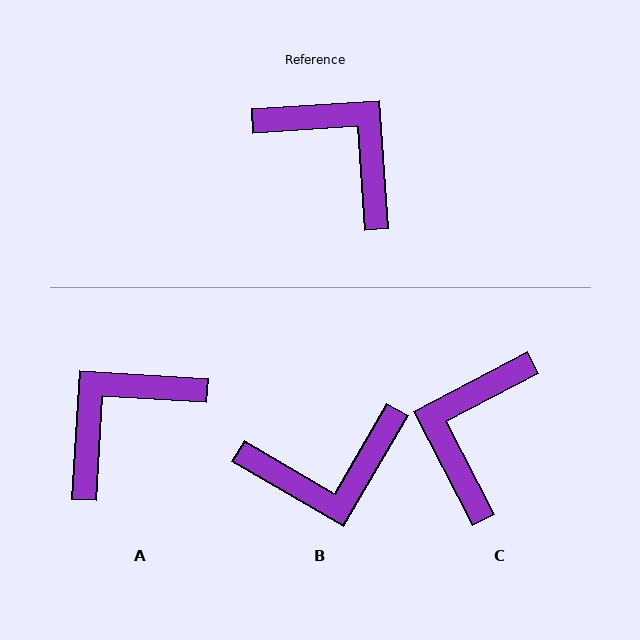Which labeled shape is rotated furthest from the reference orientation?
B, about 124 degrees away.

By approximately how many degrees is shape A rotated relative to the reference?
Approximately 83 degrees counter-clockwise.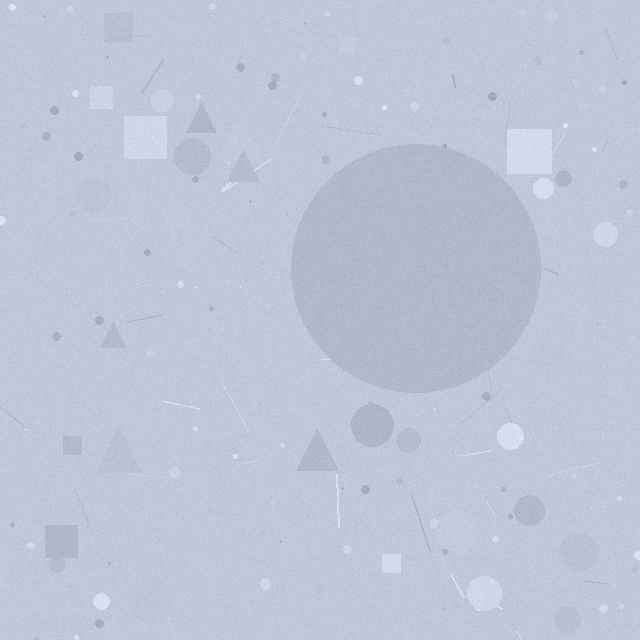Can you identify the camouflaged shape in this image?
The camouflaged shape is a circle.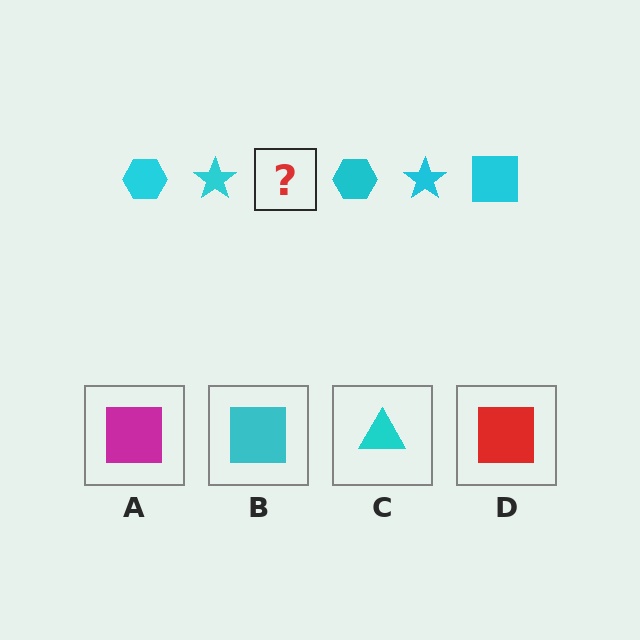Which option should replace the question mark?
Option B.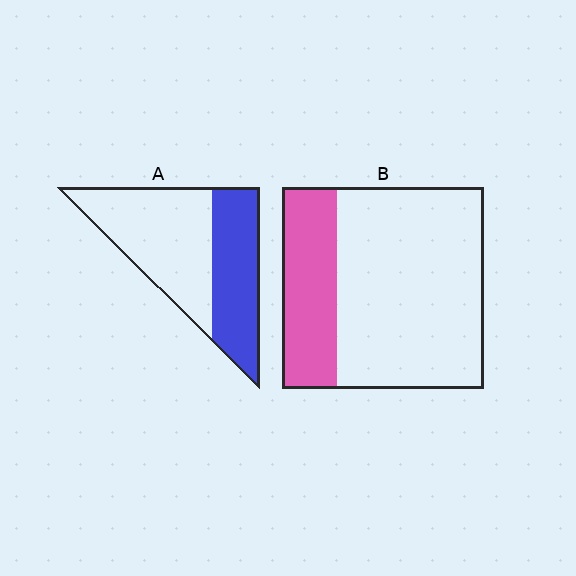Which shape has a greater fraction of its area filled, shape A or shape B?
Shape A.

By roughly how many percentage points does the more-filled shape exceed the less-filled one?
By roughly 15 percentage points (A over B).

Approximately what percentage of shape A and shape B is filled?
A is approximately 40% and B is approximately 25%.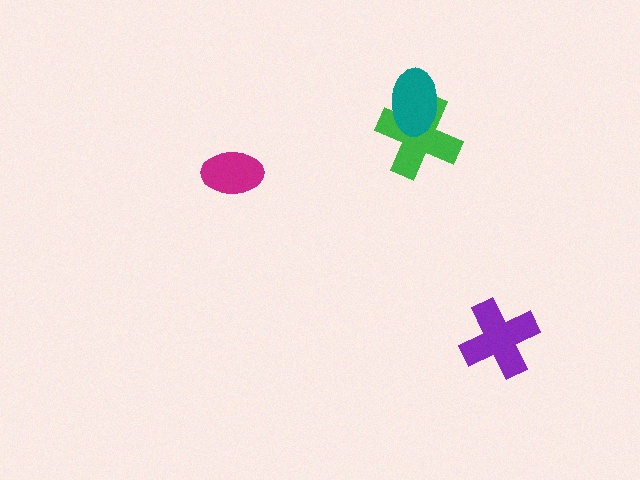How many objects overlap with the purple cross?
0 objects overlap with the purple cross.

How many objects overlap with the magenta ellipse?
0 objects overlap with the magenta ellipse.